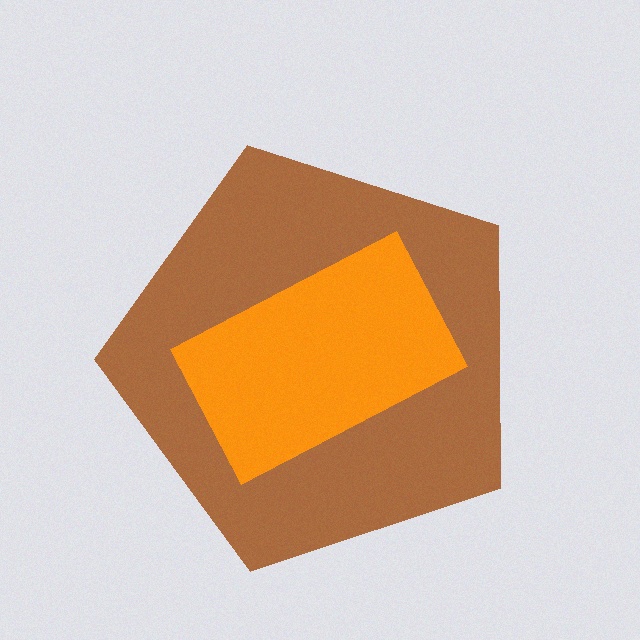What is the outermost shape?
The brown pentagon.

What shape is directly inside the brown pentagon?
The orange rectangle.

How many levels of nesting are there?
2.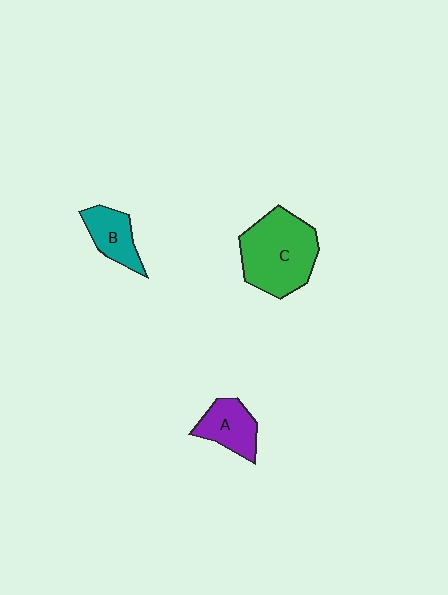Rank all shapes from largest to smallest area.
From largest to smallest: C (green), A (purple), B (teal).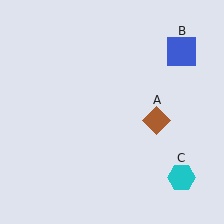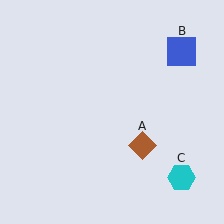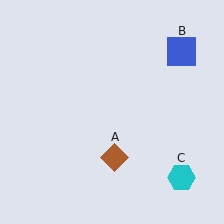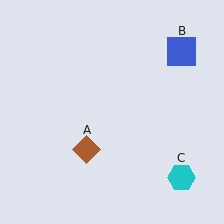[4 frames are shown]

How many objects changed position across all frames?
1 object changed position: brown diamond (object A).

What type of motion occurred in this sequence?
The brown diamond (object A) rotated clockwise around the center of the scene.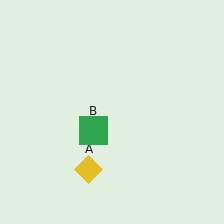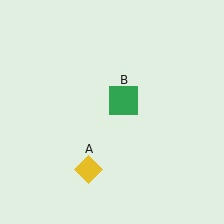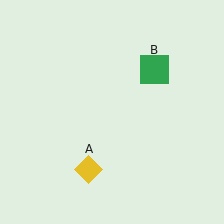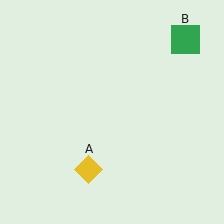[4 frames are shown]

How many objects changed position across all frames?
1 object changed position: green square (object B).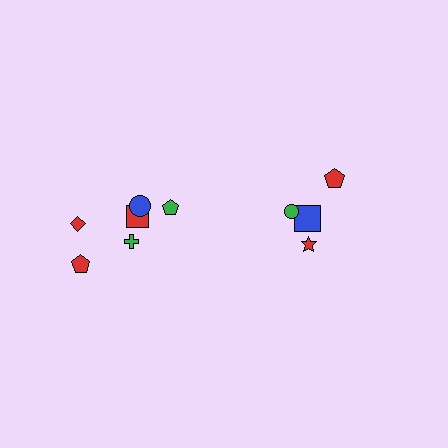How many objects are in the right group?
There are 4 objects.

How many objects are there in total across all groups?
There are 10 objects.